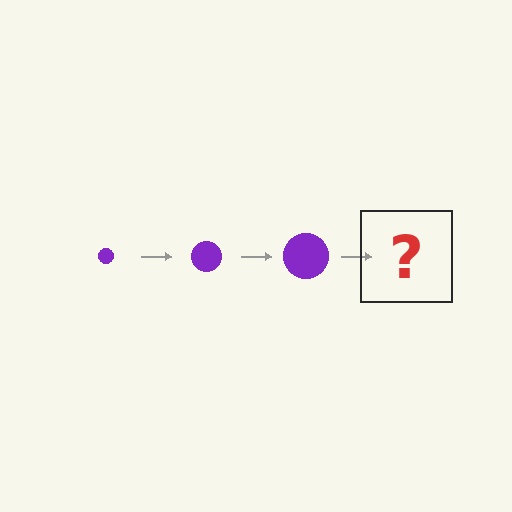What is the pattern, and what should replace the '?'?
The pattern is that the circle gets progressively larger each step. The '?' should be a purple circle, larger than the previous one.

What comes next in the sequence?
The next element should be a purple circle, larger than the previous one.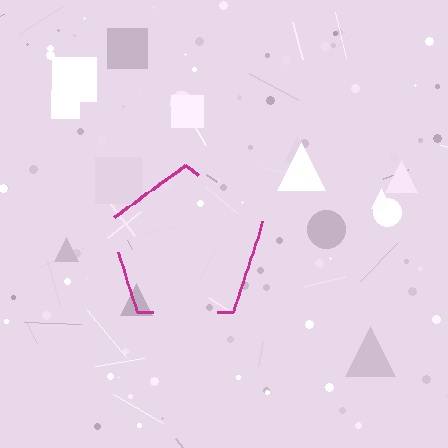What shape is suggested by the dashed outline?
The dashed outline suggests a pentagon.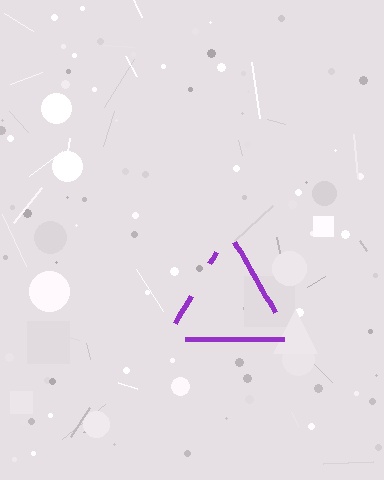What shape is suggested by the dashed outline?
The dashed outline suggests a triangle.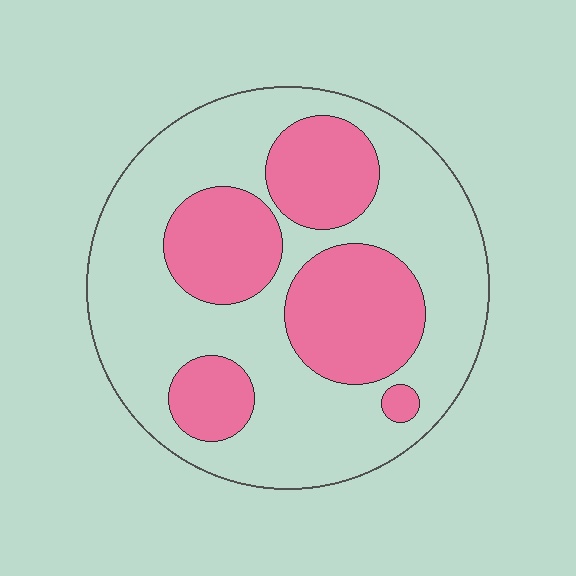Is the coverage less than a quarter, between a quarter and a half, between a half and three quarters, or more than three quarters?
Between a quarter and a half.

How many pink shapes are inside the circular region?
5.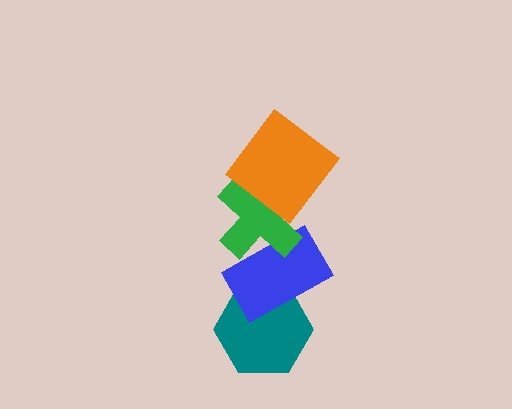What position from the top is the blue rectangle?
The blue rectangle is 3rd from the top.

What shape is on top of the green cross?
The orange diamond is on top of the green cross.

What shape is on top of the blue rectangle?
The green cross is on top of the blue rectangle.